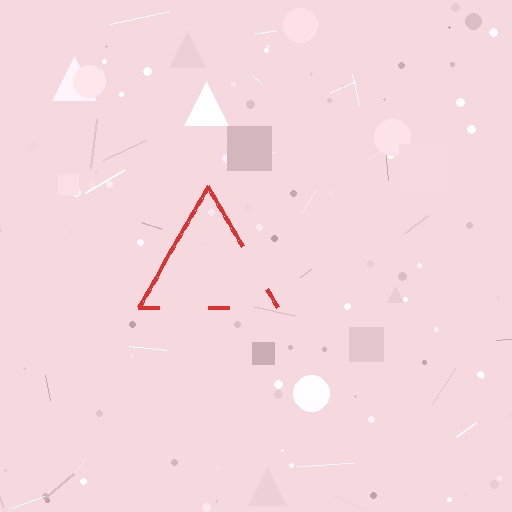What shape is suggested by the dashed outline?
The dashed outline suggests a triangle.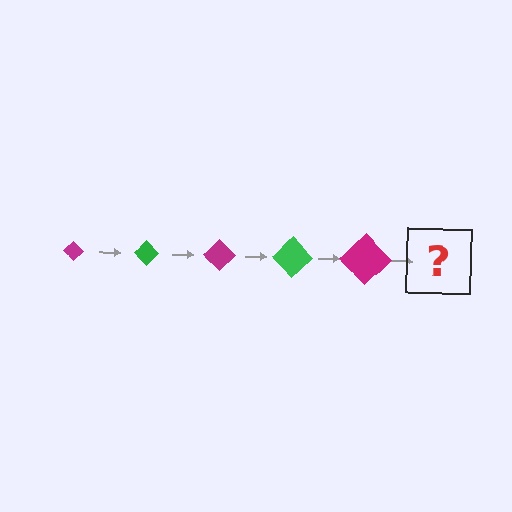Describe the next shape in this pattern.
It should be a green diamond, larger than the previous one.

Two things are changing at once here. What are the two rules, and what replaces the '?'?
The two rules are that the diamond grows larger each step and the color cycles through magenta and green. The '?' should be a green diamond, larger than the previous one.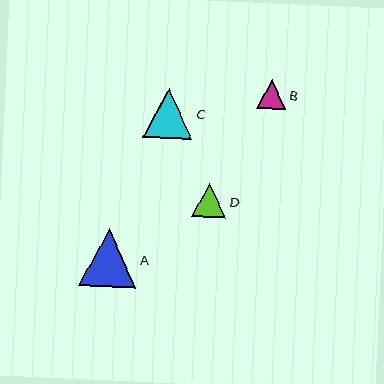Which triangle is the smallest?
Triangle B is the smallest with a size of approximately 29 pixels.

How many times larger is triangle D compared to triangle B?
Triangle D is approximately 1.2 times the size of triangle B.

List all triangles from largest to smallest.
From largest to smallest: A, C, D, B.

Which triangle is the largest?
Triangle A is the largest with a size of approximately 58 pixels.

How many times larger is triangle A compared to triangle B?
Triangle A is approximately 2.0 times the size of triangle B.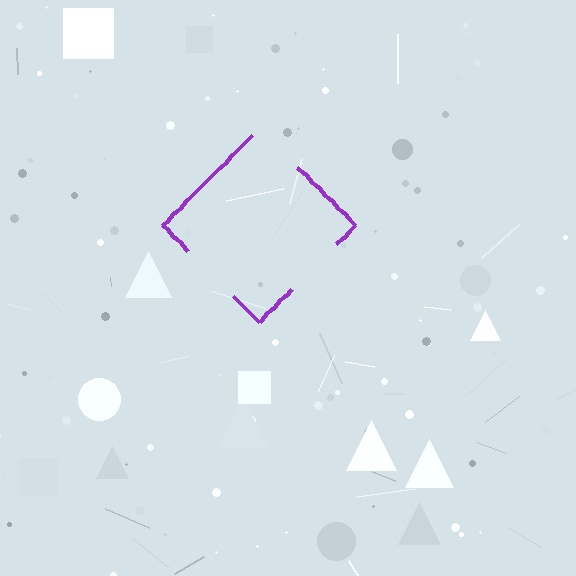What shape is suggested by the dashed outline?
The dashed outline suggests a diamond.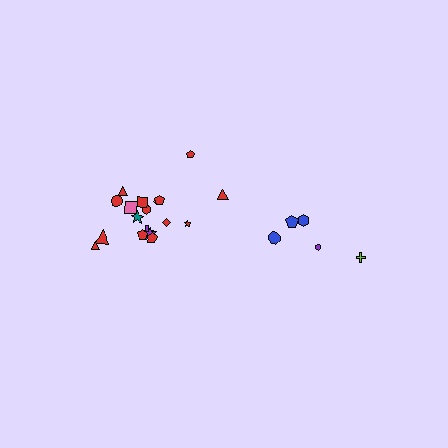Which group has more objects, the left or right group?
The left group.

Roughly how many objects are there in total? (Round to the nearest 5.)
Roughly 25 objects in total.